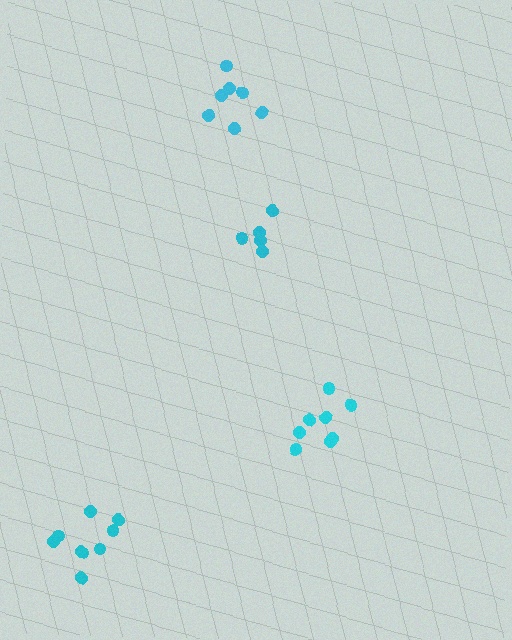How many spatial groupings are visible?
There are 4 spatial groupings.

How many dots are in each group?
Group 1: 9 dots, Group 2: 5 dots, Group 3: 7 dots, Group 4: 8 dots (29 total).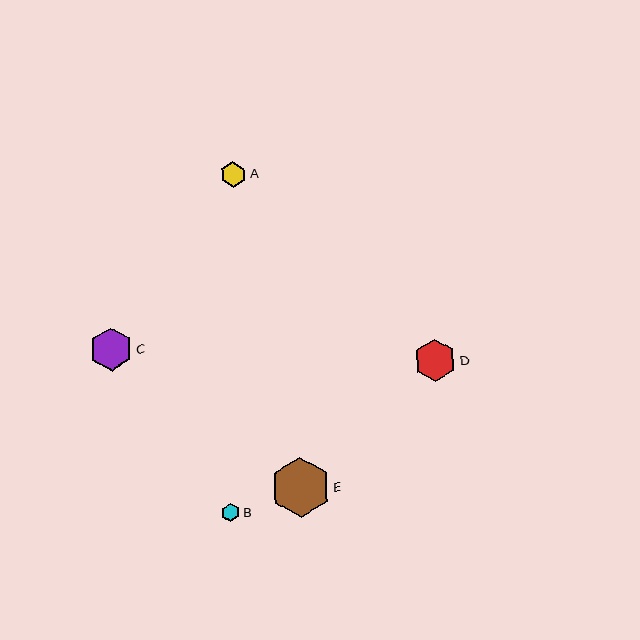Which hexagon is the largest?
Hexagon E is the largest with a size of approximately 60 pixels.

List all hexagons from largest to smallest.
From largest to smallest: E, C, D, A, B.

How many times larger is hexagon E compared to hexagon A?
Hexagon E is approximately 2.3 times the size of hexagon A.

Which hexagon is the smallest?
Hexagon B is the smallest with a size of approximately 18 pixels.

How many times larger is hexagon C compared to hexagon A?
Hexagon C is approximately 1.7 times the size of hexagon A.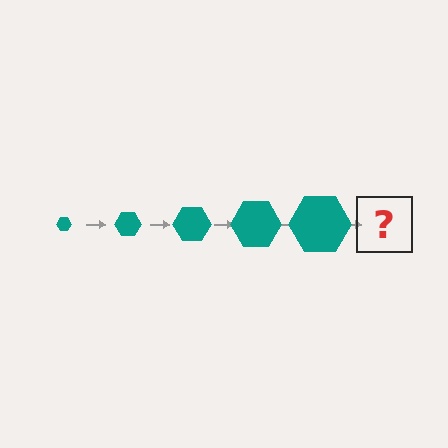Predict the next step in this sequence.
The next step is a teal hexagon, larger than the previous one.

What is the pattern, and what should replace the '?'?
The pattern is that the hexagon gets progressively larger each step. The '?' should be a teal hexagon, larger than the previous one.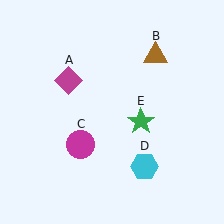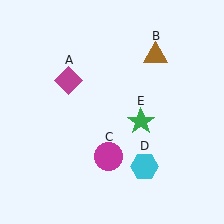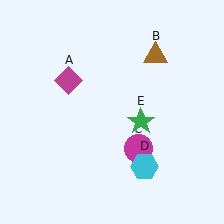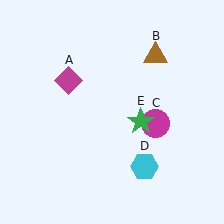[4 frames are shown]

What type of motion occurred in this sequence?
The magenta circle (object C) rotated counterclockwise around the center of the scene.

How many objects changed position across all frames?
1 object changed position: magenta circle (object C).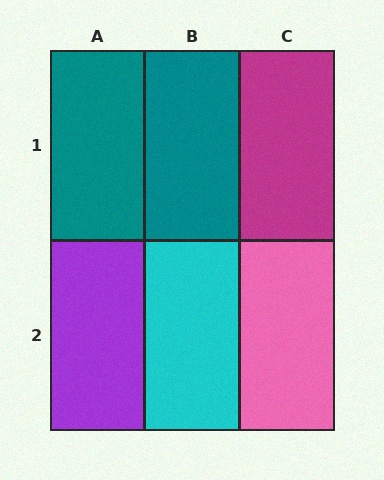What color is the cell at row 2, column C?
Pink.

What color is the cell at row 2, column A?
Purple.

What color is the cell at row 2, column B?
Cyan.